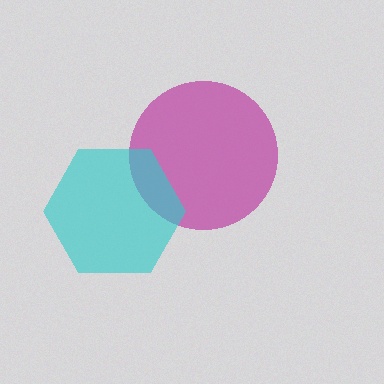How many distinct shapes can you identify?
There are 2 distinct shapes: a magenta circle, a cyan hexagon.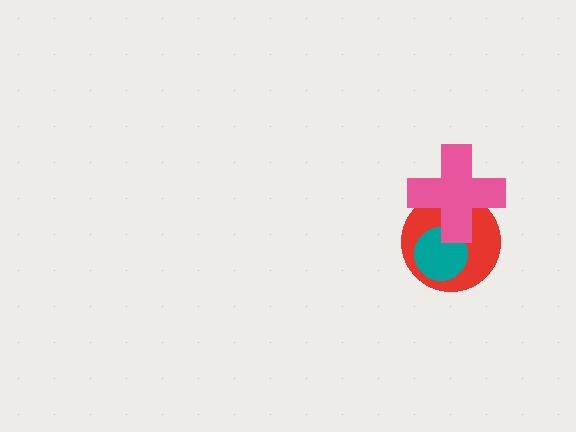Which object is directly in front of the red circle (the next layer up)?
The teal circle is directly in front of the red circle.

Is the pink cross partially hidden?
No, no other shape covers it.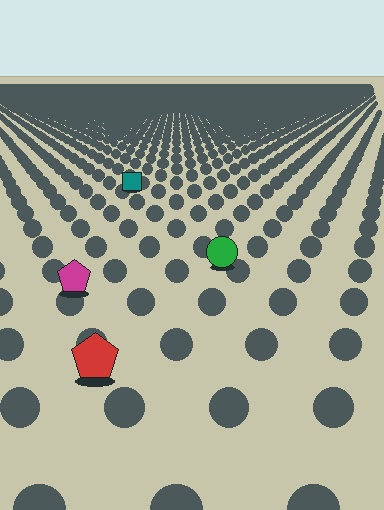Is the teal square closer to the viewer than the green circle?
No. The green circle is closer — you can tell from the texture gradient: the ground texture is coarser near it.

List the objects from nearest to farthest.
From nearest to farthest: the red pentagon, the magenta pentagon, the green circle, the teal square.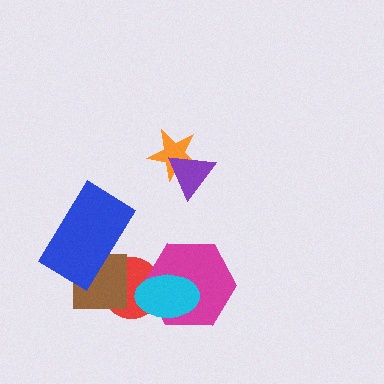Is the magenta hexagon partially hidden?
Yes, it is partially covered by another shape.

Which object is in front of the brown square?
The blue rectangle is in front of the brown square.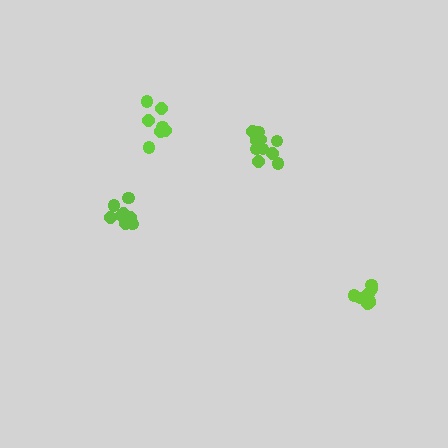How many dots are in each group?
Group 1: 8 dots, Group 2: 9 dots, Group 3: 11 dots, Group 4: 8 dots (36 total).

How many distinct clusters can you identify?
There are 4 distinct clusters.